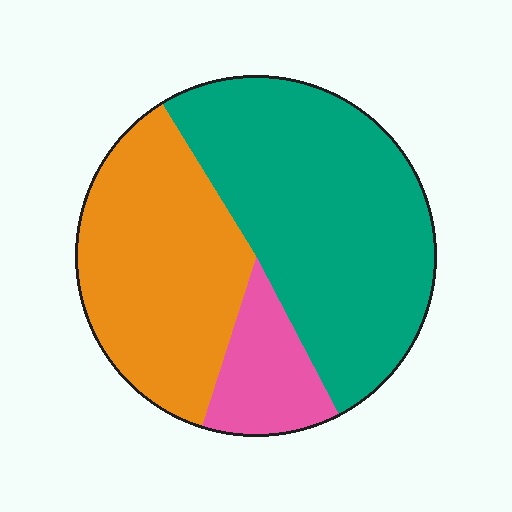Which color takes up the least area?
Pink, at roughly 15%.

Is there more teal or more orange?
Teal.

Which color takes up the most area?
Teal, at roughly 50%.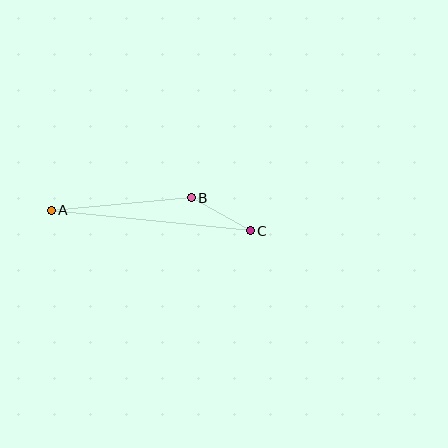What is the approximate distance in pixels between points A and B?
The distance between A and B is approximately 140 pixels.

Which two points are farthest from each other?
Points A and C are farthest from each other.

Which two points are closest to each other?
Points B and C are closest to each other.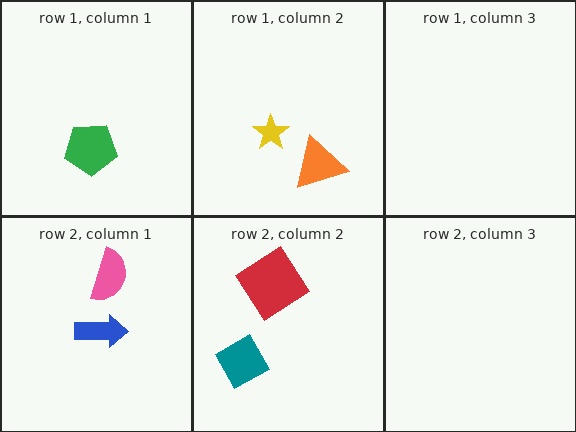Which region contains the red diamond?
The row 2, column 2 region.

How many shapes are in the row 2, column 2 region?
2.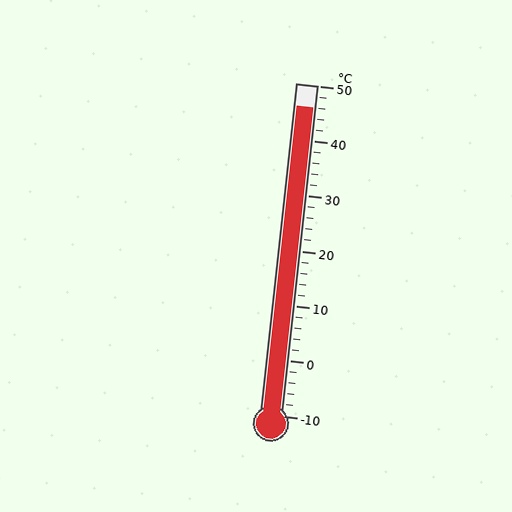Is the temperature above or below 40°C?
The temperature is above 40°C.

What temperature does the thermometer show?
The thermometer shows approximately 46°C.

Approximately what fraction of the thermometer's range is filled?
The thermometer is filled to approximately 95% of its range.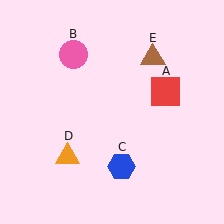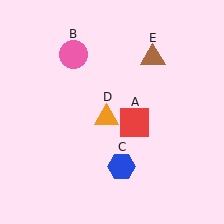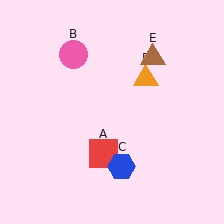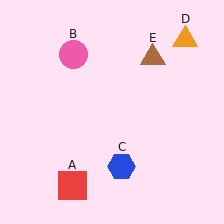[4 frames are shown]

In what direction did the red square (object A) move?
The red square (object A) moved down and to the left.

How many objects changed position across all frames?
2 objects changed position: red square (object A), orange triangle (object D).